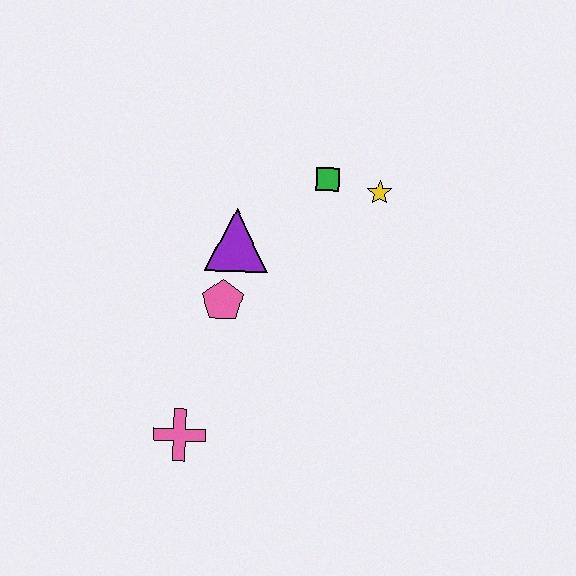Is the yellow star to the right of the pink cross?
Yes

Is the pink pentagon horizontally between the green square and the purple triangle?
No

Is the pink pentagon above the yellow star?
No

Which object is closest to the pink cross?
The pink pentagon is closest to the pink cross.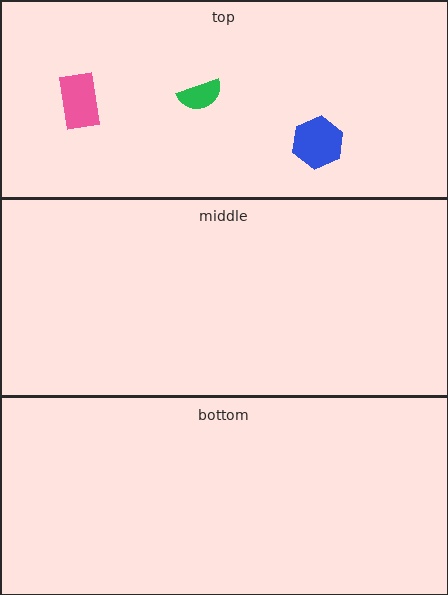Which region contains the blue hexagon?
The top region.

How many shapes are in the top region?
3.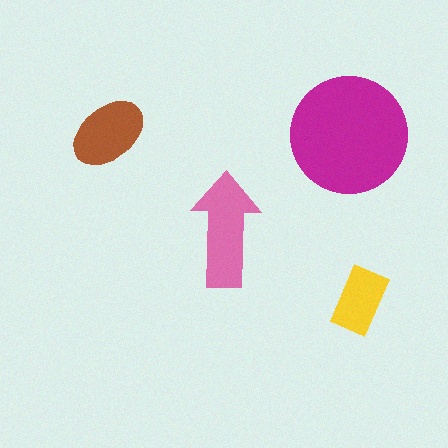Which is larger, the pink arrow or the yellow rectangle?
The pink arrow.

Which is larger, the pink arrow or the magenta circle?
The magenta circle.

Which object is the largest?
The magenta circle.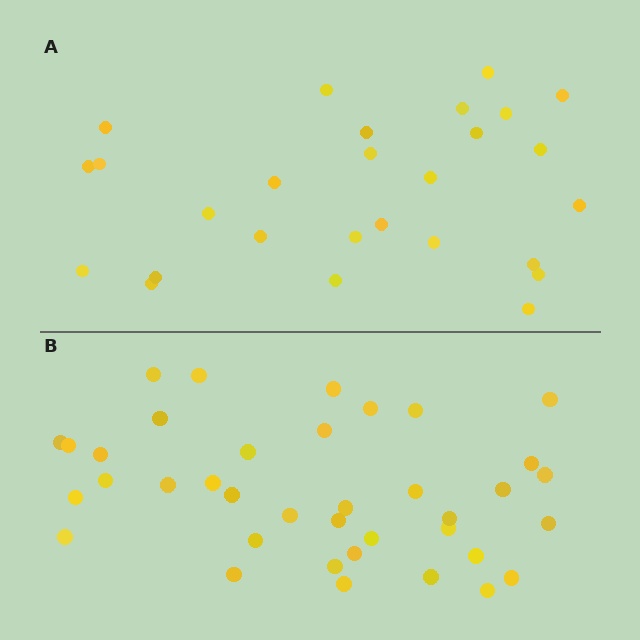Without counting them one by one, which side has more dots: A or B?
Region B (the bottom region) has more dots.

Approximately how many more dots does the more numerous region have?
Region B has roughly 12 or so more dots than region A.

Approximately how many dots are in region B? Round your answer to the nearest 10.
About 40 dots. (The exact count is 38, which rounds to 40.)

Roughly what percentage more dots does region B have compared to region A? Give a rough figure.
About 40% more.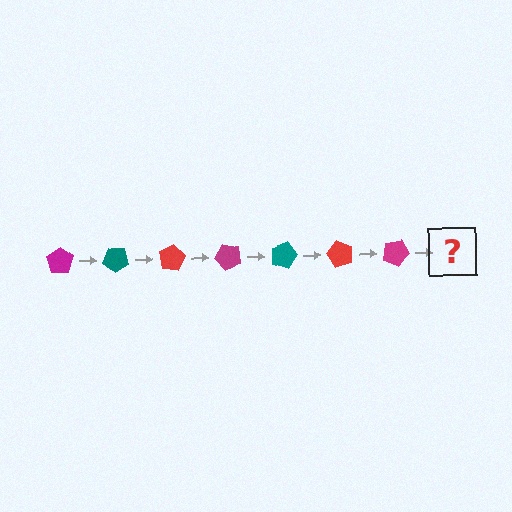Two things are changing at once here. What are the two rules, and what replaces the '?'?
The two rules are that it rotates 40 degrees each step and the color cycles through magenta, teal, and red. The '?' should be a teal pentagon, rotated 280 degrees from the start.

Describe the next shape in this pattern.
It should be a teal pentagon, rotated 280 degrees from the start.